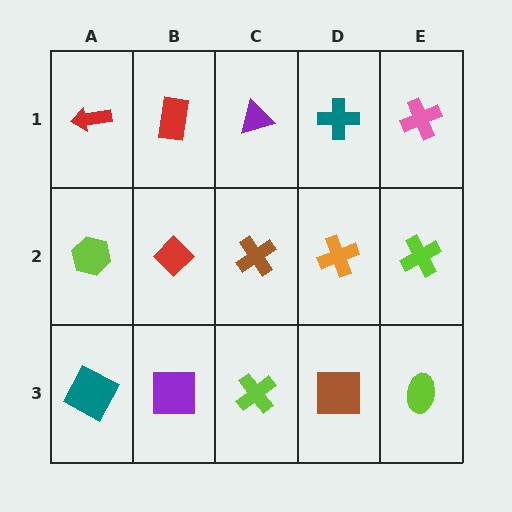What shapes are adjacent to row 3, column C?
A brown cross (row 2, column C), a purple square (row 3, column B), a brown square (row 3, column D).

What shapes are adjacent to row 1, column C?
A brown cross (row 2, column C), a red rectangle (row 1, column B), a teal cross (row 1, column D).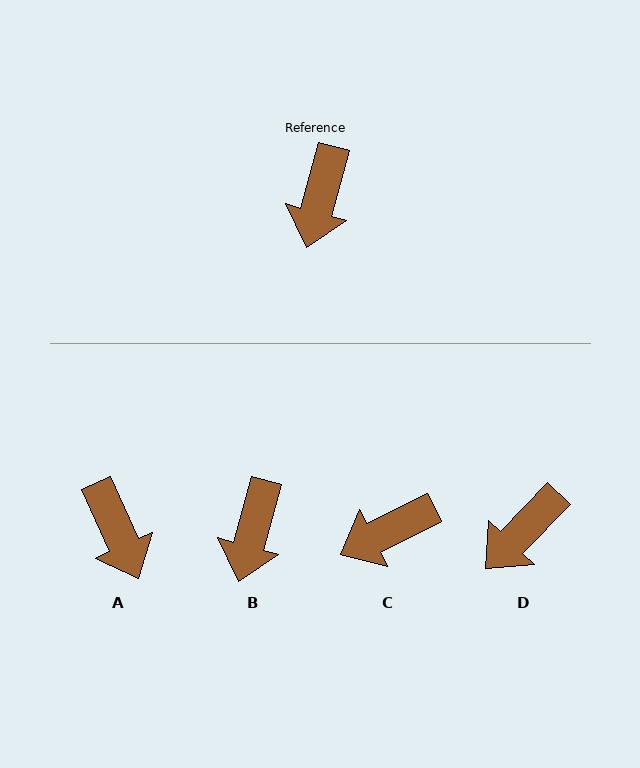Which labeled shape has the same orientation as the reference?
B.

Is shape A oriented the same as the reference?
No, it is off by about 39 degrees.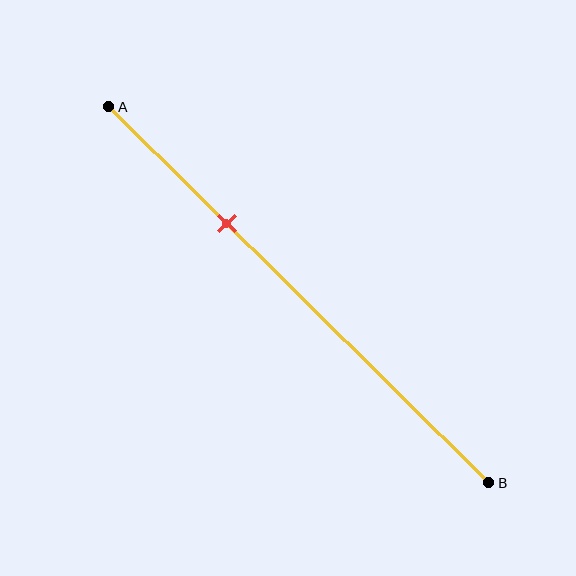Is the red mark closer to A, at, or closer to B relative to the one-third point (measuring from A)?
The red mark is approximately at the one-third point of segment AB.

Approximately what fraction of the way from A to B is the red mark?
The red mark is approximately 30% of the way from A to B.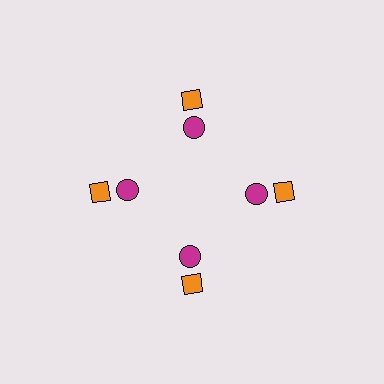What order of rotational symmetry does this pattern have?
This pattern has 4-fold rotational symmetry.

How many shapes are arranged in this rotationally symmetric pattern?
There are 8 shapes, arranged in 4 groups of 2.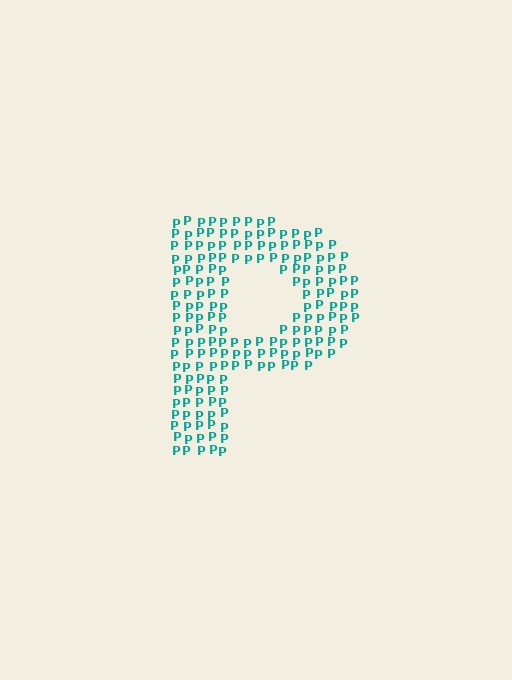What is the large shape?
The large shape is the letter P.